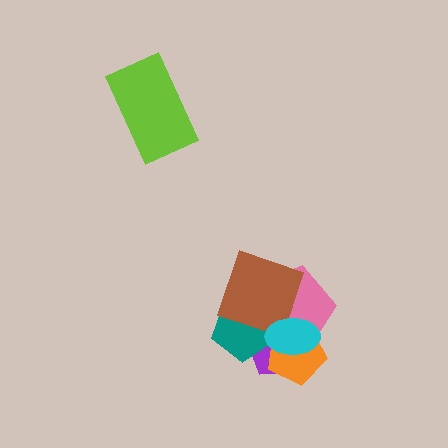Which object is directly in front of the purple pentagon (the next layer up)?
The orange pentagon is directly in front of the purple pentagon.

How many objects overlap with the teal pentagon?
5 objects overlap with the teal pentagon.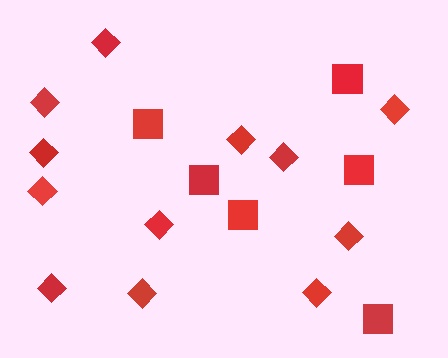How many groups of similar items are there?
There are 2 groups: one group of diamonds (12) and one group of squares (6).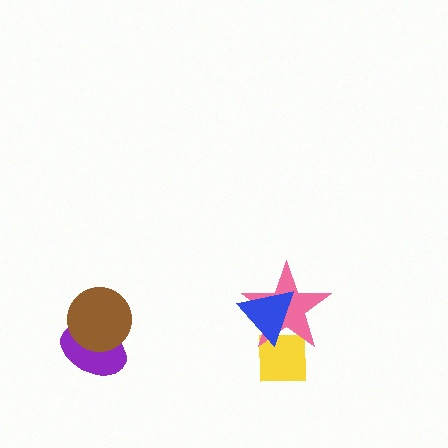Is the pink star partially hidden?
Yes, it is partially covered by another shape.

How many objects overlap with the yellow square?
2 objects overlap with the yellow square.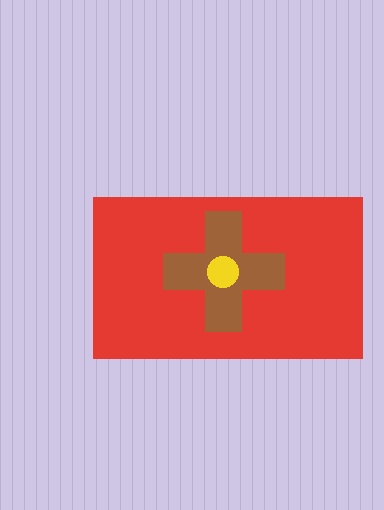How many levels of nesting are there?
3.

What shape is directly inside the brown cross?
The yellow circle.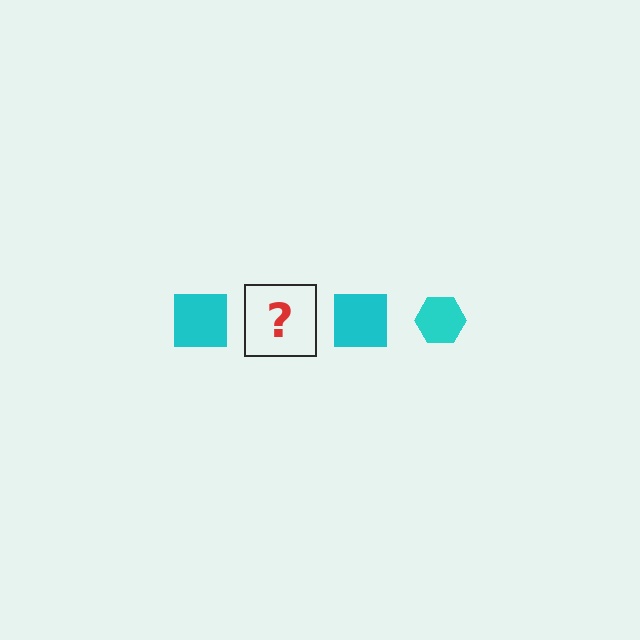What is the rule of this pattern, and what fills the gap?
The rule is that the pattern cycles through square, hexagon shapes in cyan. The gap should be filled with a cyan hexagon.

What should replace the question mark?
The question mark should be replaced with a cyan hexagon.